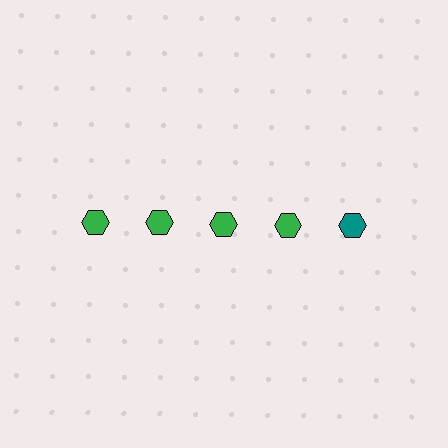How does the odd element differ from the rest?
It has a different color: teal instead of green.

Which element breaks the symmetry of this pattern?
The teal hexagon in the top row, rightmost column breaks the symmetry. All other shapes are green hexagons.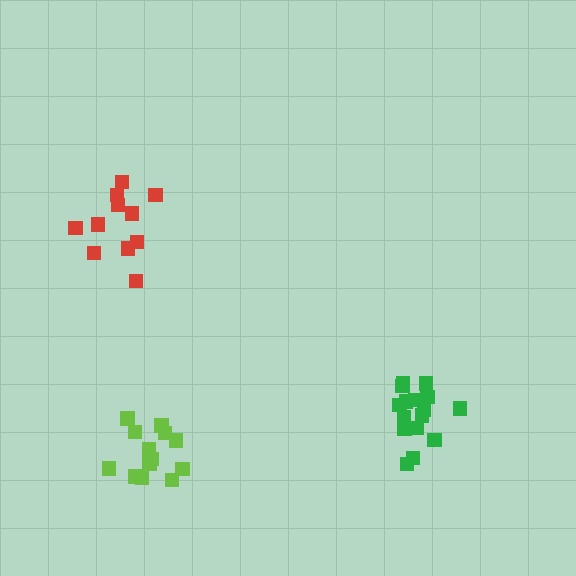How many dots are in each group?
Group 1: 11 dots, Group 2: 16 dots, Group 3: 13 dots (40 total).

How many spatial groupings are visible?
There are 3 spatial groupings.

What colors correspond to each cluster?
The clusters are colored: red, green, lime.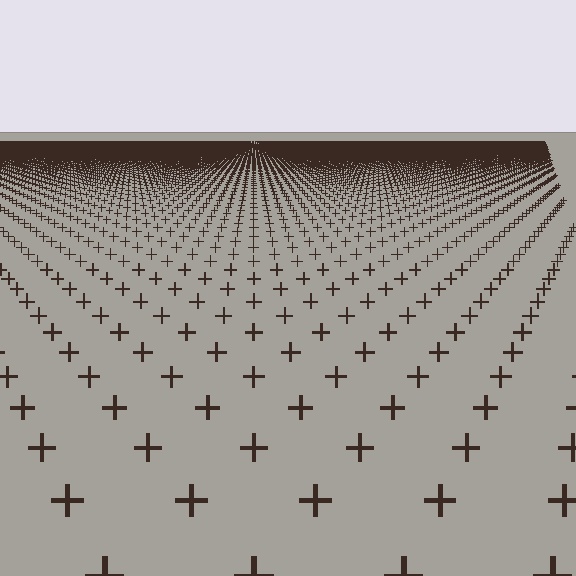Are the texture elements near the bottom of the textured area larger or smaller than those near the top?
Larger. Near the bottom, elements are closer to the viewer and appear at a bigger on-screen size.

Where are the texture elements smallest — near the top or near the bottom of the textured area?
Near the top.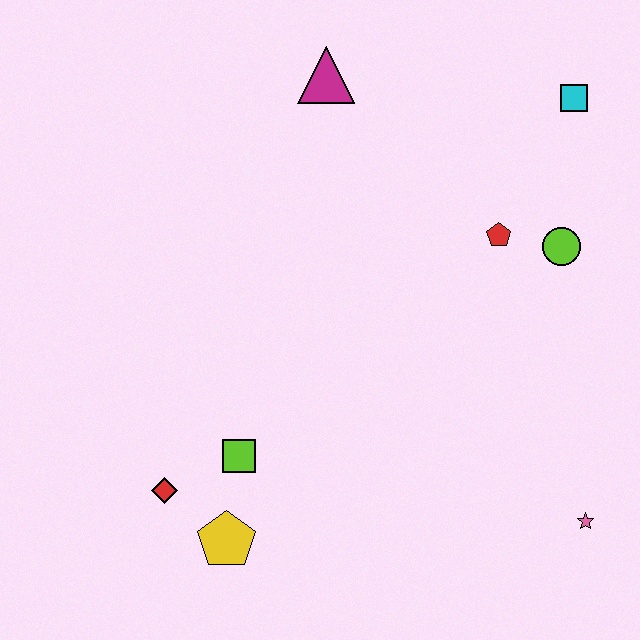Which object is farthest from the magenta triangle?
The pink star is farthest from the magenta triangle.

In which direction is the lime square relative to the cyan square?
The lime square is below the cyan square.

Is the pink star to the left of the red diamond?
No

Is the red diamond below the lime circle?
Yes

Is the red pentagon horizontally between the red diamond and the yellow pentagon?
No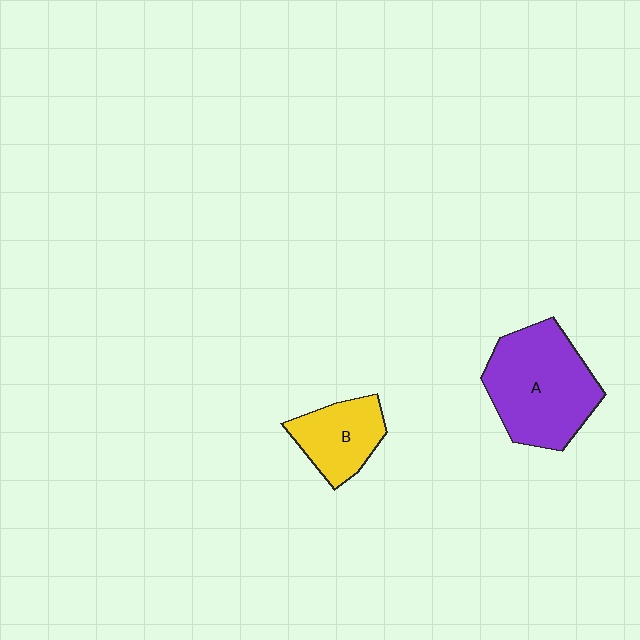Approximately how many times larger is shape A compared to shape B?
Approximately 1.8 times.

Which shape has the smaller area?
Shape B (yellow).